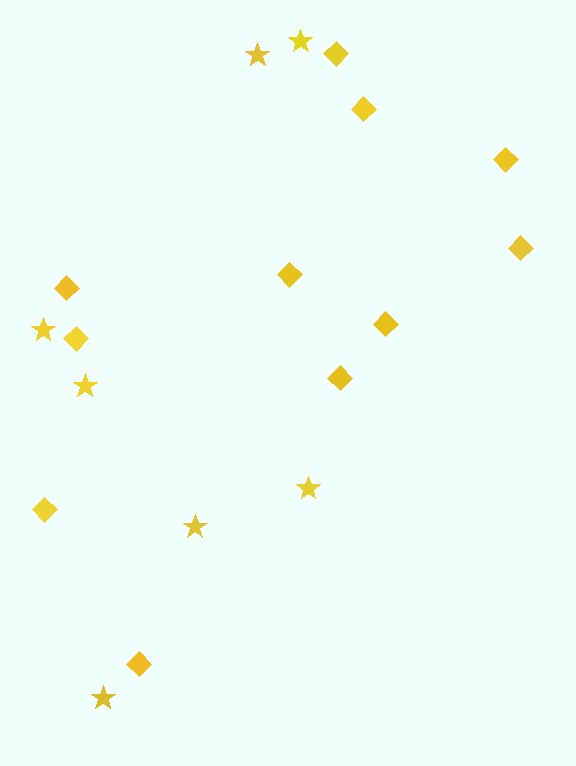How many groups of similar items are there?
There are 2 groups: one group of diamonds (11) and one group of stars (7).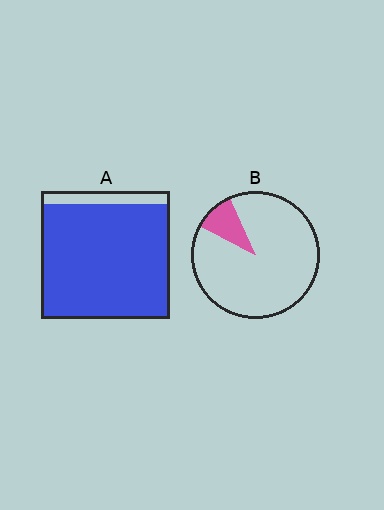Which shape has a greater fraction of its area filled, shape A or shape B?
Shape A.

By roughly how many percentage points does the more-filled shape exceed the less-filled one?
By roughly 80 percentage points (A over B).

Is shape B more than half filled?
No.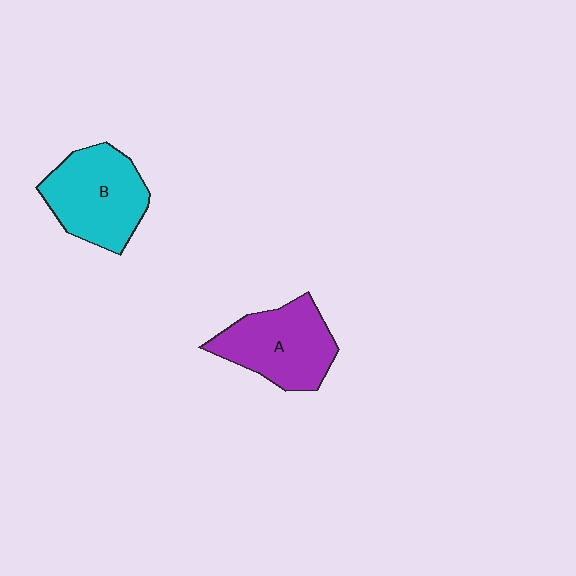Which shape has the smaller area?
Shape A (purple).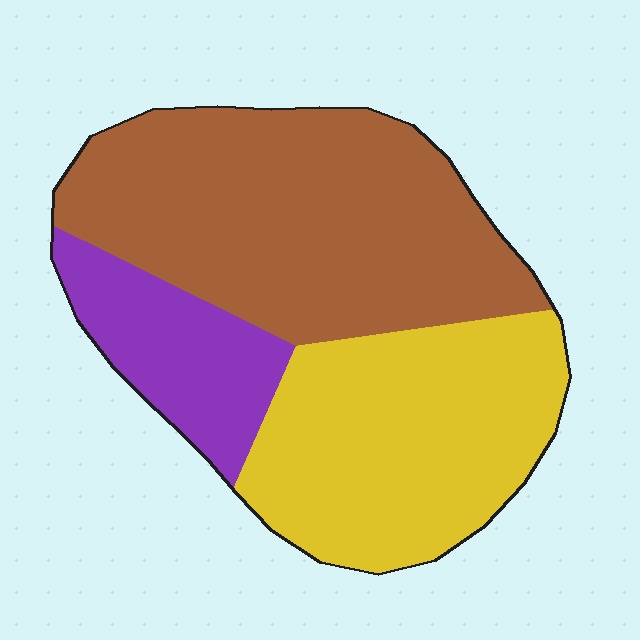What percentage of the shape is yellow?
Yellow takes up about three eighths (3/8) of the shape.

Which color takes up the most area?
Brown, at roughly 50%.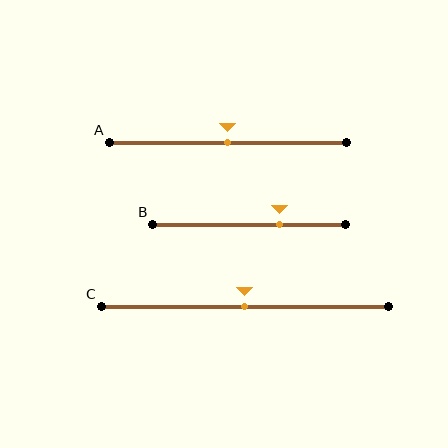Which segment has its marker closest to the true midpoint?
Segment A has its marker closest to the true midpoint.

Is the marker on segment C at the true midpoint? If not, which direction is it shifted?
Yes, the marker on segment C is at the true midpoint.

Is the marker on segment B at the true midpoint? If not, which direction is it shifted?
No, the marker on segment B is shifted to the right by about 15% of the segment length.